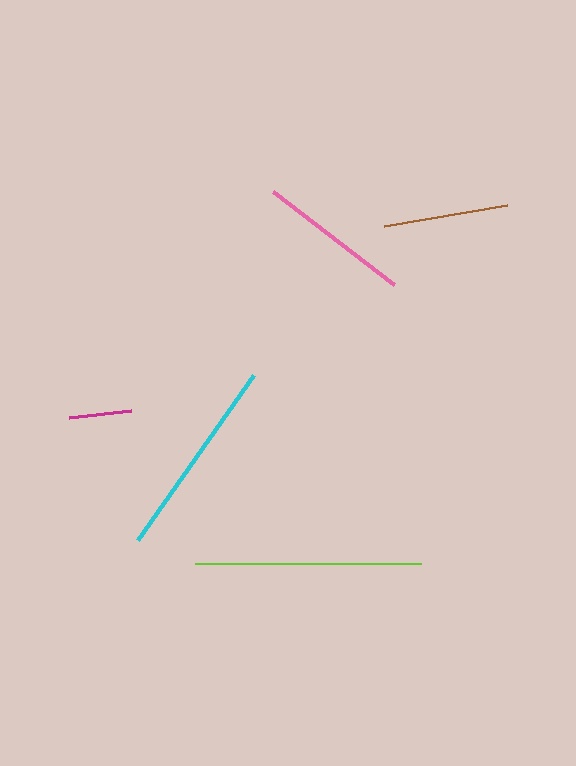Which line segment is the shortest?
The magenta line is the shortest at approximately 62 pixels.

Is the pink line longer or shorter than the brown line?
The pink line is longer than the brown line.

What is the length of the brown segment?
The brown segment is approximately 124 pixels long.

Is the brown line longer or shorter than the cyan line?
The cyan line is longer than the brown line.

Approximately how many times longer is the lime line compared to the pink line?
The lime line is approximately 1.5 times the length of the pink line.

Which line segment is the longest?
The lime line is the longest at approximately 226 pixels.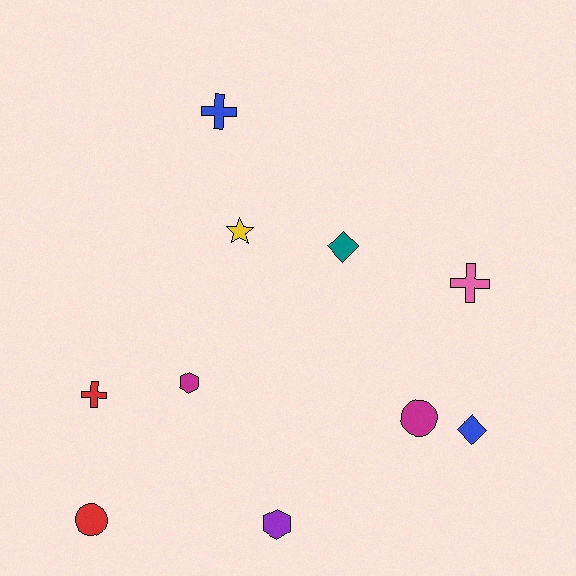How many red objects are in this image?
There are 2 red objects.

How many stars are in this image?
There is 1 star.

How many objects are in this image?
There are 10 objects.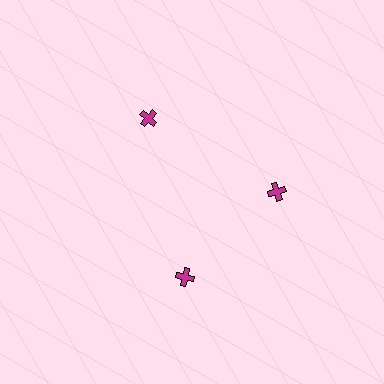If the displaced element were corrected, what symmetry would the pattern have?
It would have 3-fold rotational symmetry — the pattern would map onto itself every 120 degrees.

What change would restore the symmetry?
The symmetry would be restored by rotating it back into even spacing with its neighbors so that all 3 crosses sit at equal angles and equal distance from the center.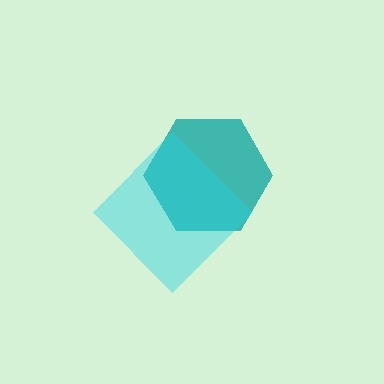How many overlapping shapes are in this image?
There are 2 overlapping shapes in the image.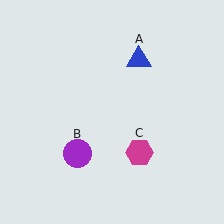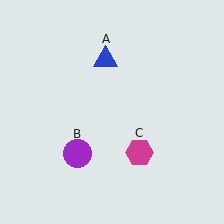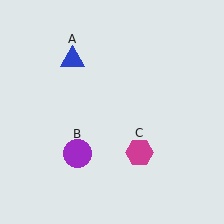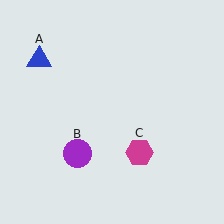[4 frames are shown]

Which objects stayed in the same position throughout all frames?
Purple circle (object B) and magenta hexagon (object C) remained stationary.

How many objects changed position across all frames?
1 object changed position: blue triangle (object A).